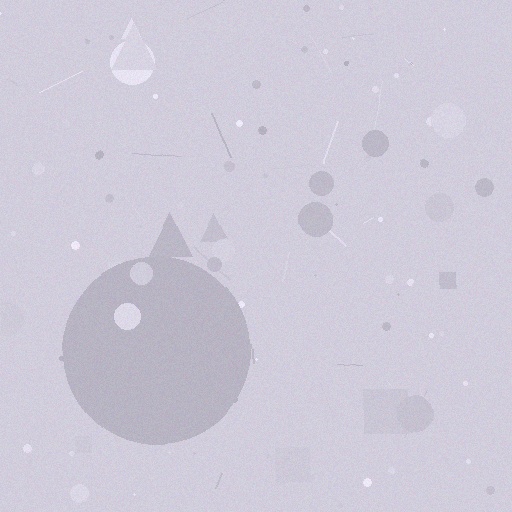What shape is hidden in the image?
A circle is hidden in the image.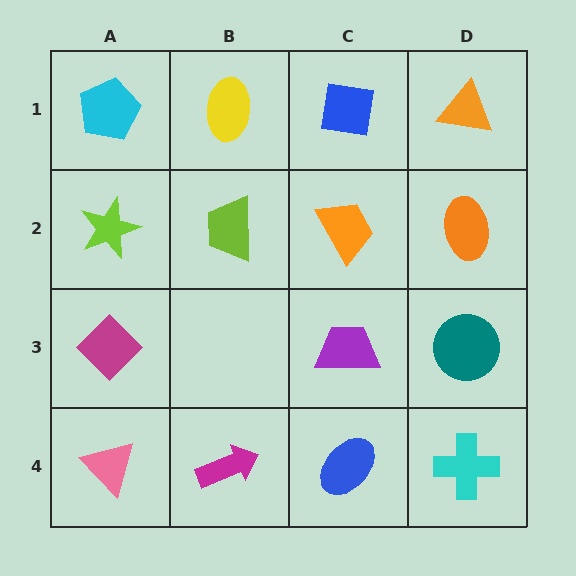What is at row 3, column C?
A purple trapezoid.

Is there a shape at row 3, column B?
No, that cell is empty.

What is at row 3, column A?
A magenta diamond.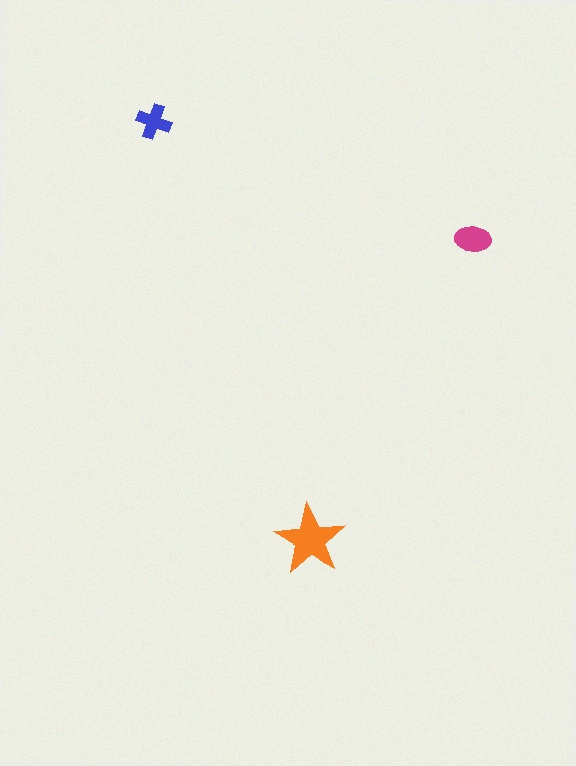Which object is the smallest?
The blue cross.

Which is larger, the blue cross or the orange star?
The orange star.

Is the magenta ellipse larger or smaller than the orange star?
Smaller.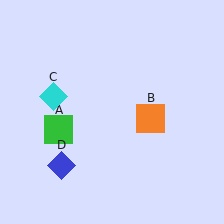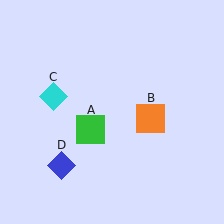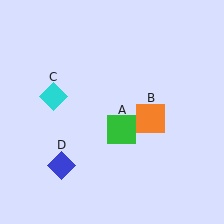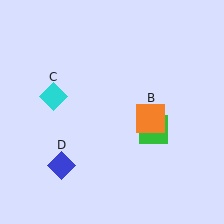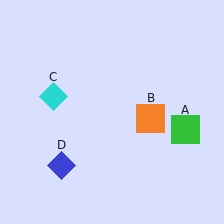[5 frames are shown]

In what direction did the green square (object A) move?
The green square (object A) moved right.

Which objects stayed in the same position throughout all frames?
Orange square (object B) and cyan diamond (object C) and blue diamond (object D) remained stationary.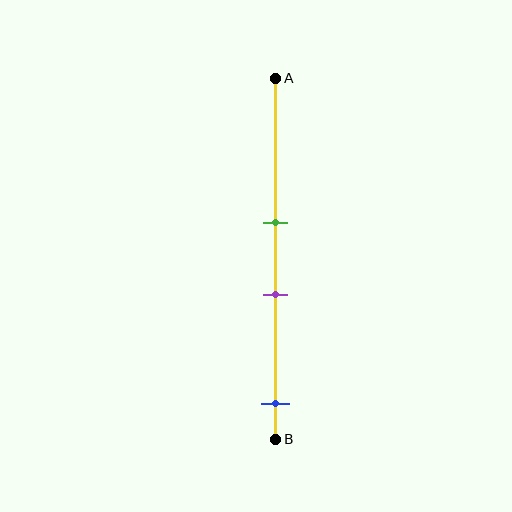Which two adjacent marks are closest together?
The green and purple marks are the closest adjacent pair.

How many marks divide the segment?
There are 3 marks dividing the segment.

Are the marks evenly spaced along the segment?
No, the marks are not evenly spaced.